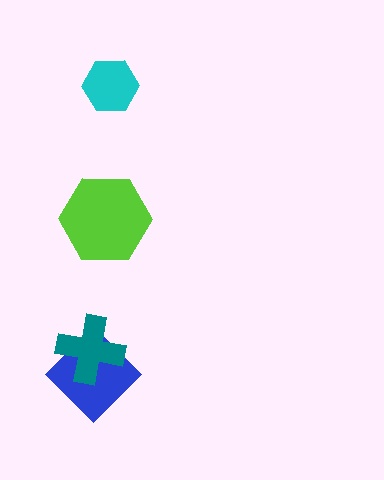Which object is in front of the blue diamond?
The teal cross is in front of the blue diamond.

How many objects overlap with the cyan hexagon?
0 objects overlap with the cyan hexagon.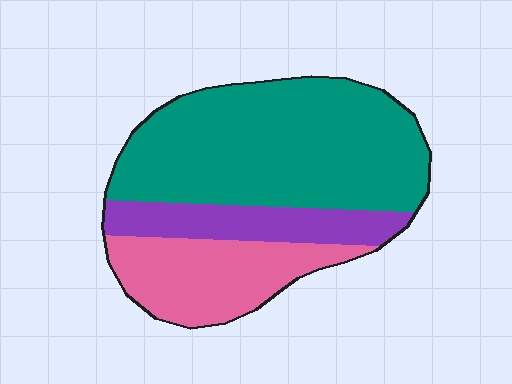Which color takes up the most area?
Teal, at roughly 60%.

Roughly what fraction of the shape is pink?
Pink covers 25% of the shape.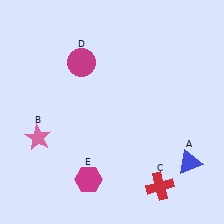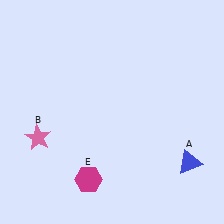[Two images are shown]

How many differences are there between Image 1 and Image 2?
There are 2 differences between the two images.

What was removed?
The red cross (C), the magenta circle (D) were removed in Image 2.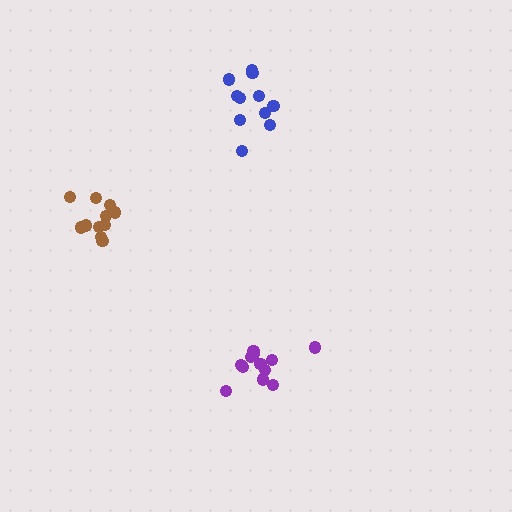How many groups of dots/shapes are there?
There are 3 groups.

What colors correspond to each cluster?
The clusters are colored: blue, brown, purple.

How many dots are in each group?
Group 1: 11 dots, Group 2: 11 dots, Group 3: 12 dots (34 total).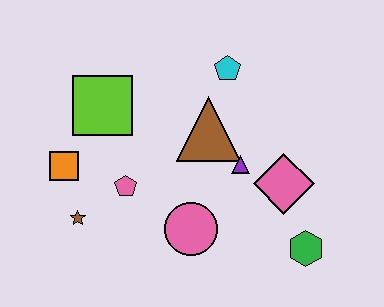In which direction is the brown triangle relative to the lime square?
The brown triangle is to the right of the lime square.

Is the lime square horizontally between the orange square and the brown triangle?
Yes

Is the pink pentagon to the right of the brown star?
Yes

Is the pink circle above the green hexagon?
Yes